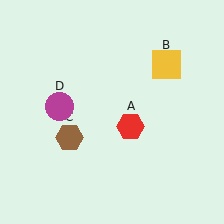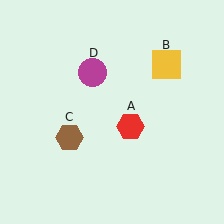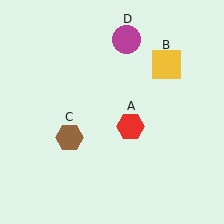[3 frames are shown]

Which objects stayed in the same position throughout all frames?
Red hexagon (object A) and yellow square (object B) and brown hexagon (object C) remained stationary.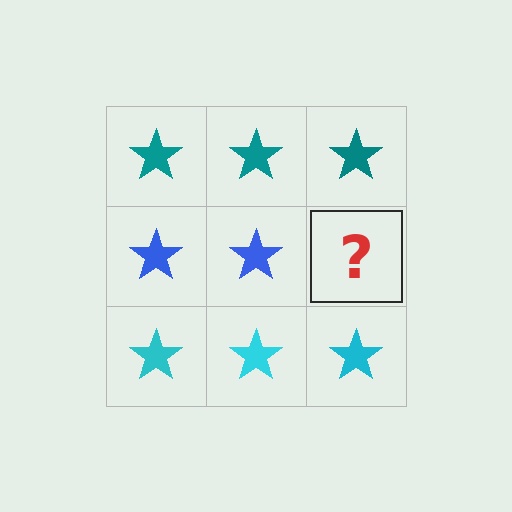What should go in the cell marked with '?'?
The missing cell should contain a blue star.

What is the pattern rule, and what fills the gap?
The rule is that each row has a consistent color. The gap should be filled with a blue star.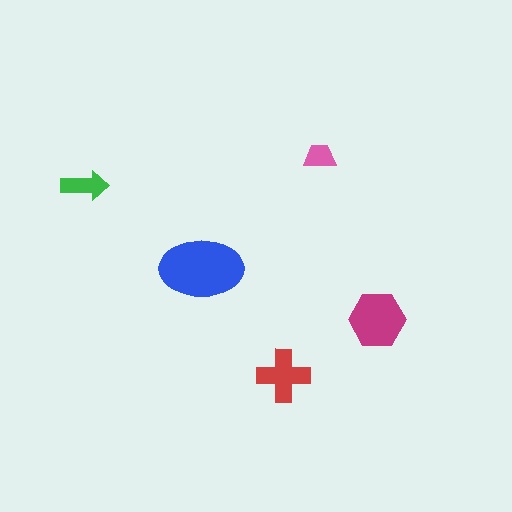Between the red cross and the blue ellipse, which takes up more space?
The blue ellipse.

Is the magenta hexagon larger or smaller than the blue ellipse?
Smaller.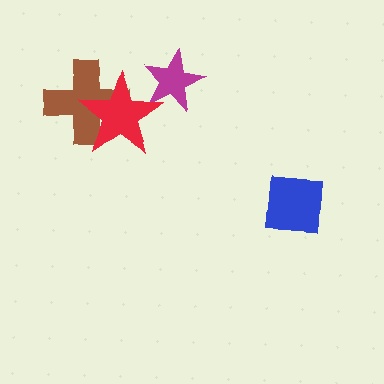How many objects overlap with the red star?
2 objects overlap with the red star.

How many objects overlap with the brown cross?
1 object overlaps with the brown cross.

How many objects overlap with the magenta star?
1 object overlaps with the magenta star.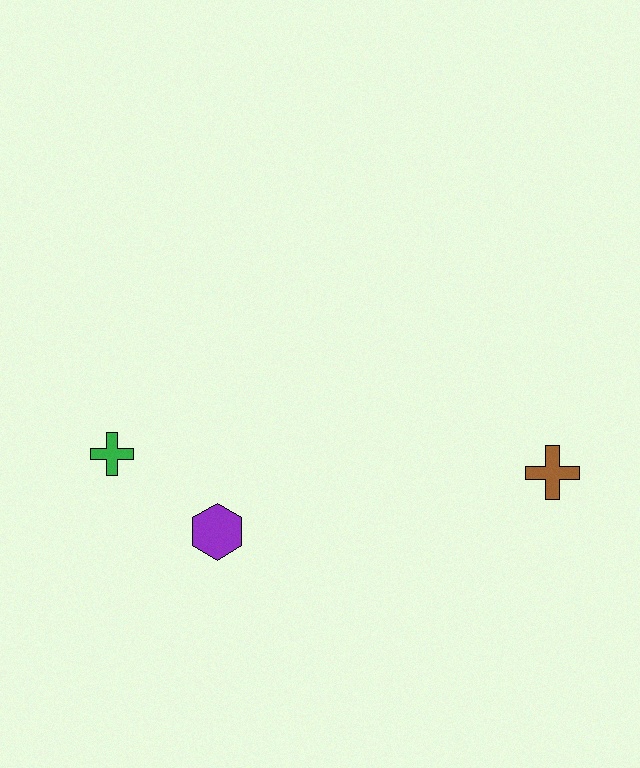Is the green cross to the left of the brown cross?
Yes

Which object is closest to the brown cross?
The purple hexagon is closest to the brown cross.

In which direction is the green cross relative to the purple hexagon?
The green cross is to the left of the purple hexagon.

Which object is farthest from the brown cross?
The green cross is farthest from the brown cross.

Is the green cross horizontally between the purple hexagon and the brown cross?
No